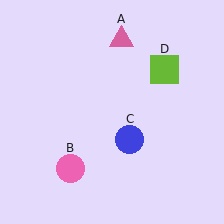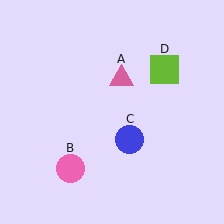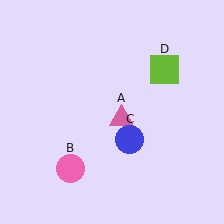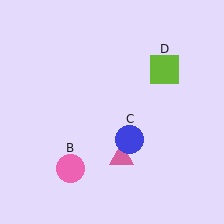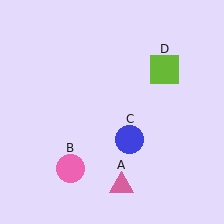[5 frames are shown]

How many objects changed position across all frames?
1 object changed position: pink triangle (object A).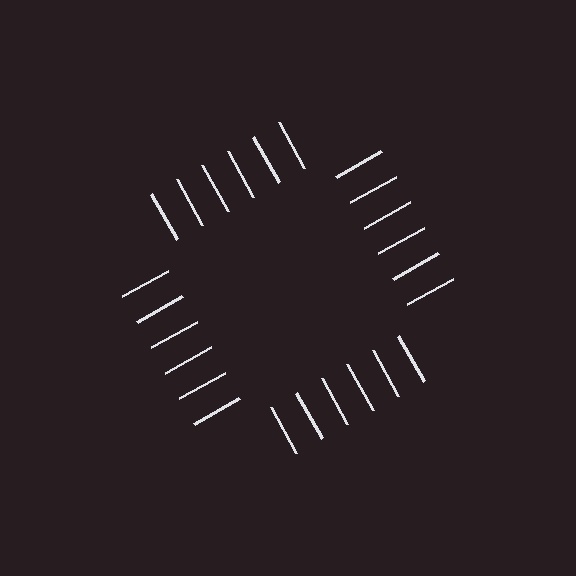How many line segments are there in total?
24 — 6 along each of the 4 edges.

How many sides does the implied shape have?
4 sides — the line-ends trace a square.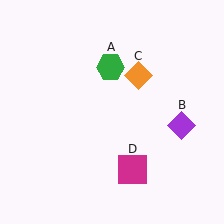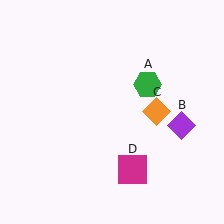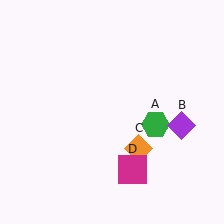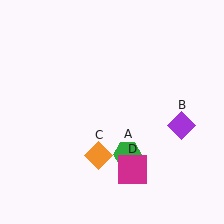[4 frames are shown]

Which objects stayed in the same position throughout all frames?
Purple diamond (object B) and magenta square (object D) remained stationary.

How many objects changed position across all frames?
2 objects changed position: green hexagon (object A), orange diamond (object C).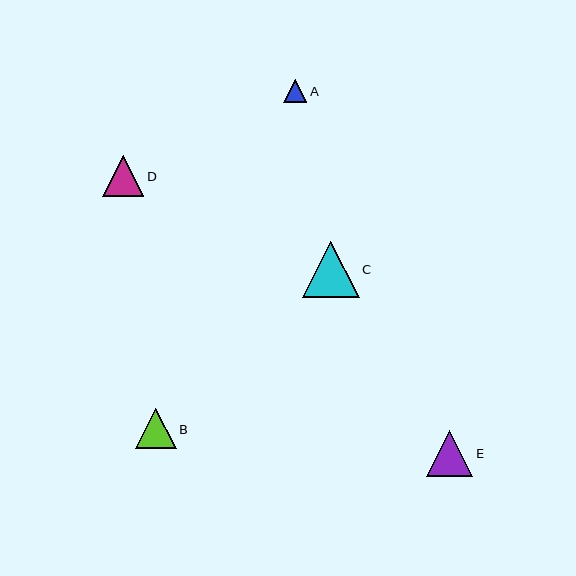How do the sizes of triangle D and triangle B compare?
Triangle D and triangle B are approximately the same size.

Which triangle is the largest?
Triangle C is the largest with a size of approximately 57 pixels.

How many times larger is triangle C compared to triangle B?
Triangle C is approximately 1.4 times the size of triangle B.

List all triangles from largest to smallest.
From largest to smallest: C, E, D, B, A.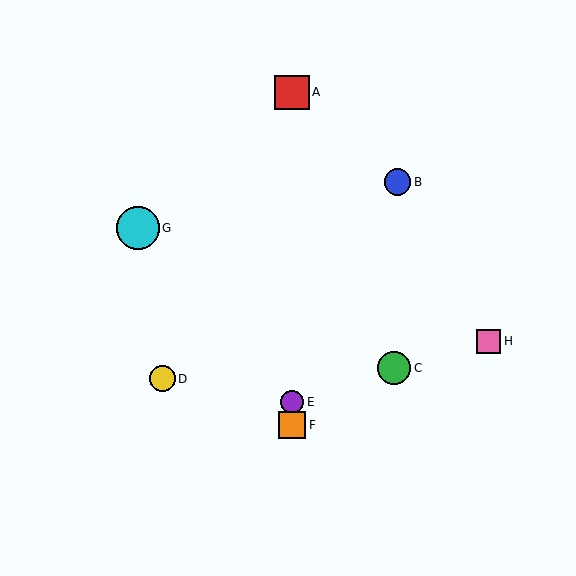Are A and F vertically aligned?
Yes, both are at x≈292.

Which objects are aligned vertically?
Objects A, E, F are aligned vertically.